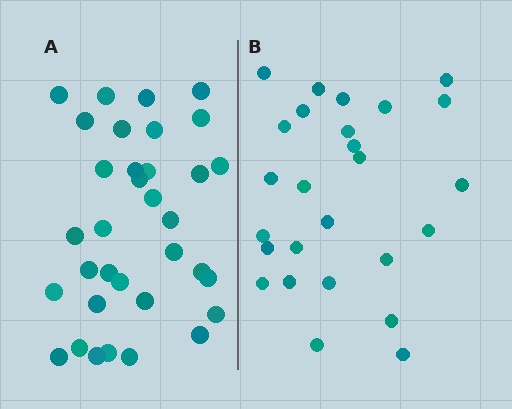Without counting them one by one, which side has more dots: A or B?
Region A (the left region) has more dots.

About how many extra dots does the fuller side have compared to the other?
Region A has roughly 8 or so more dots than region B.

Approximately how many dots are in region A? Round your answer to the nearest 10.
About 30 dots. (The exact count is 34, which rounds to 30.)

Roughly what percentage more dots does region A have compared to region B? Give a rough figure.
About 30% more.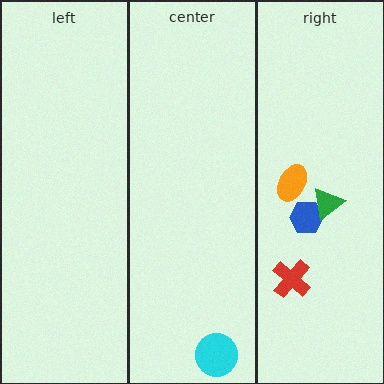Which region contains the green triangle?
The right region.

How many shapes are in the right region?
4.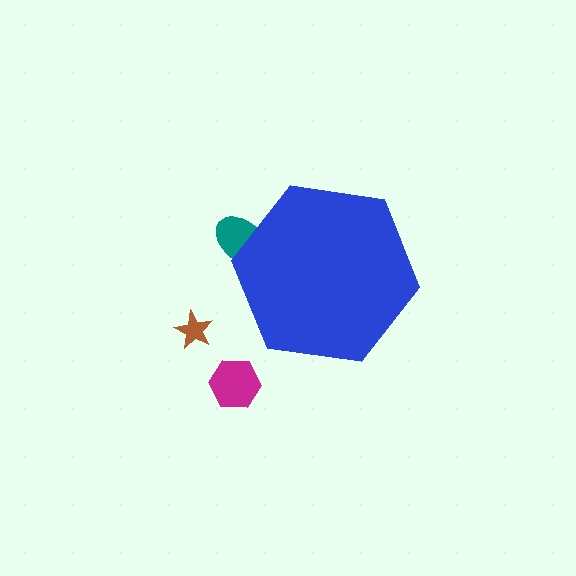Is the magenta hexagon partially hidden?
No, the magenta hexagon is fully visible.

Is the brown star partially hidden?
No, the brown star is fully visible.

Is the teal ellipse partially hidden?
Yes, the teal ellipse is partially hidden behind the blue hexagon.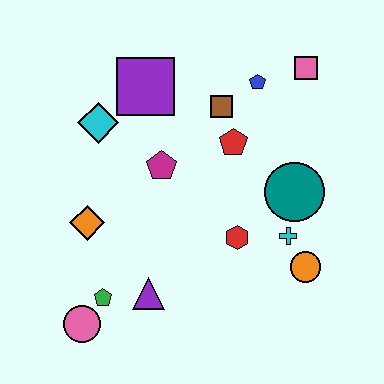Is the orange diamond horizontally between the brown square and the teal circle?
No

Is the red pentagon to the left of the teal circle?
Yes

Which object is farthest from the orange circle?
The cyan diamond is farthest from the orange circle.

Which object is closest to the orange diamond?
The green pentagon is closest to the orange diamond.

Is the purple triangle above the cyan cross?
No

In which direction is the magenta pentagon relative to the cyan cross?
The magenta pentagon is to the left of the cyan cross.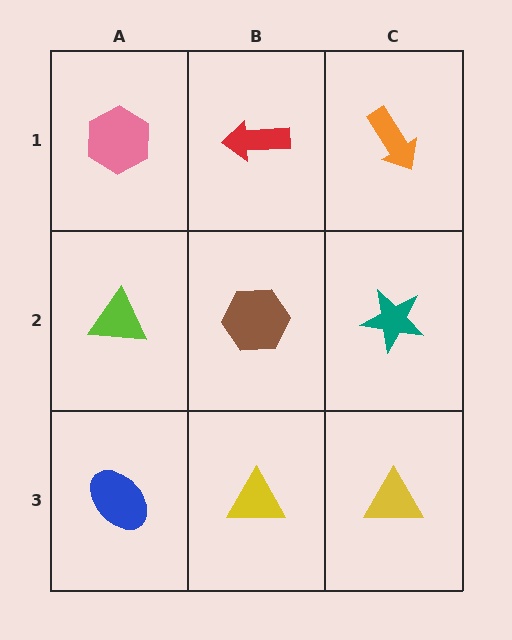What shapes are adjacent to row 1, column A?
A lime triangle (row 2, column A), a red arrow (row 1, column B).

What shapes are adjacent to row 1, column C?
A teal star (row 2, column C), a red arrow (row 1, column B).